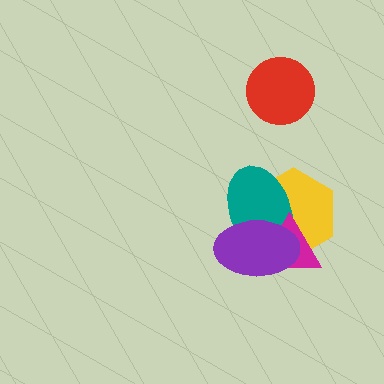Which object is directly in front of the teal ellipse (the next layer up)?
The magenta triangle is directly in front of the teal ellipse.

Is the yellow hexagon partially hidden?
Yes, it is partially covered by another shape.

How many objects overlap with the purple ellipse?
3 objects overlap with the purple ellipse.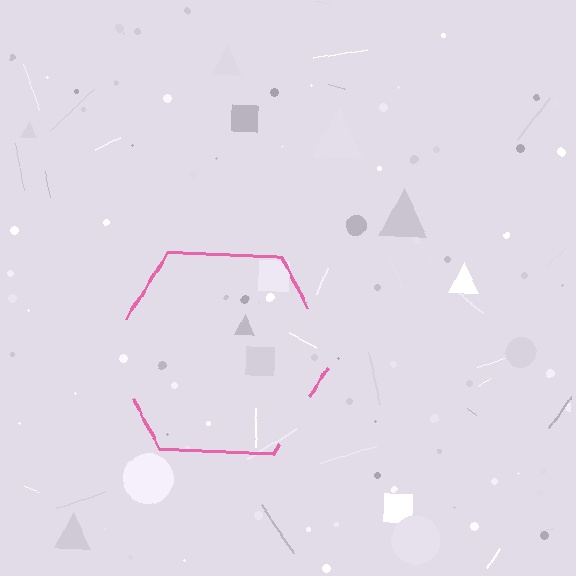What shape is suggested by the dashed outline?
The dashed outline suggests a hexagon.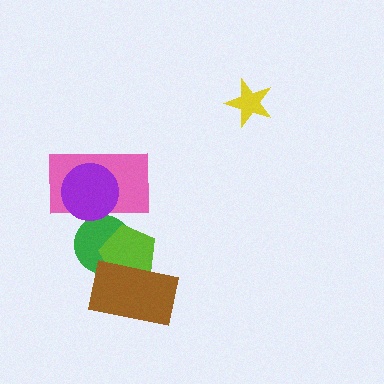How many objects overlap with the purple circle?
1 object overlaps with the purple circle.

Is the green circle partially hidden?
Yes, it is partially covered by another shape.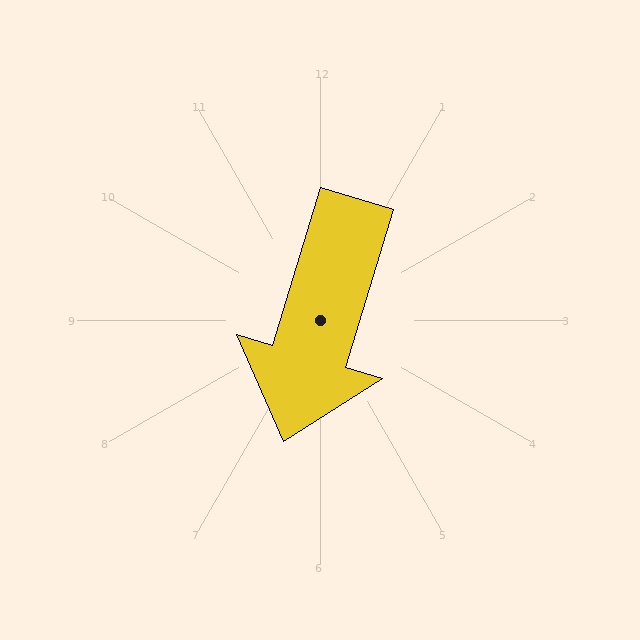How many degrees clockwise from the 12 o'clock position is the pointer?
Approximately 197 degrees.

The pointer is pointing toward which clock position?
Roughly 7 o'clock.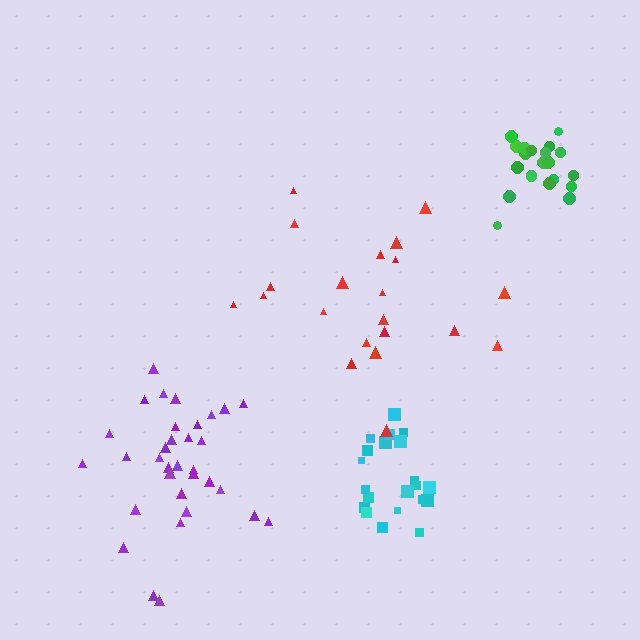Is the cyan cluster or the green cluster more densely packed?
Green.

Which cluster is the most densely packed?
Green.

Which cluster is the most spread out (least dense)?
Red.